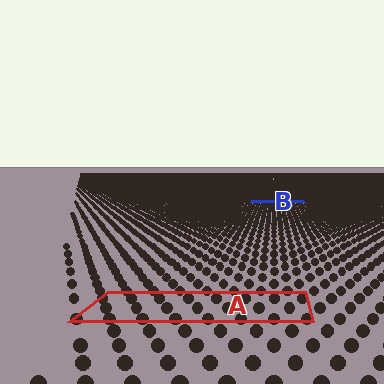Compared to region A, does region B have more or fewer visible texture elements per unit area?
Region B has more texture elements per unit area — they are packed more densely because it is farther away.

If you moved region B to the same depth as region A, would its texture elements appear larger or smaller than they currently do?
They would appear larger. At a closer depth, the same texture elements are projected at a bigger on-screen size.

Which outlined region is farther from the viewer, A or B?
Region B is farther from the viewer — the texture elements inside it appear smaller and more densely packed.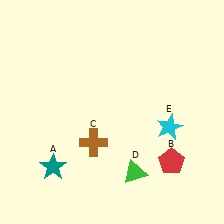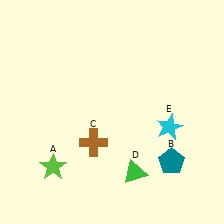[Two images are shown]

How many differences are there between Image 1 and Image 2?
There are 2 differences between the two images.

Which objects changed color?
A changed from teal to lime. B changed from red to teal.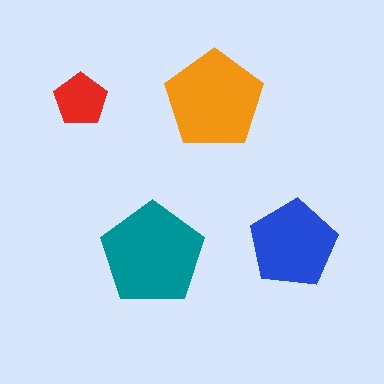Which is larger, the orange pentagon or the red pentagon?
The orange one.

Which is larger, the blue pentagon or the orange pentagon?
The orange one.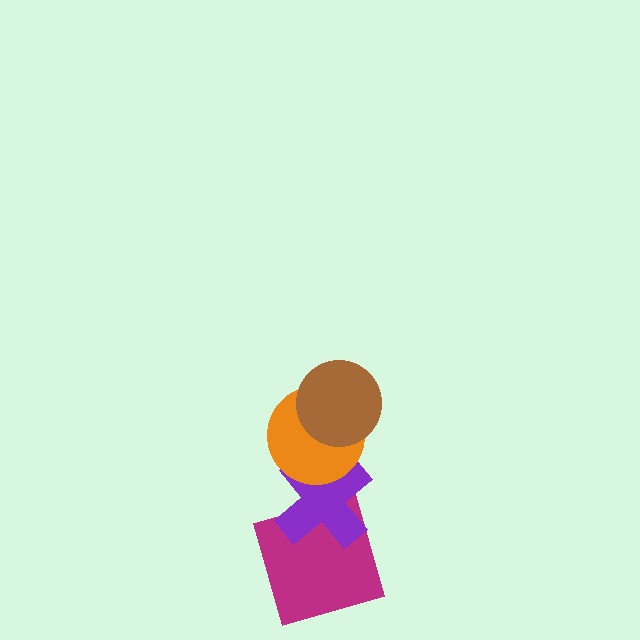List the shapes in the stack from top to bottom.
From top to bottom: the brown circle, the orange circle, the purple cross, the magenta square.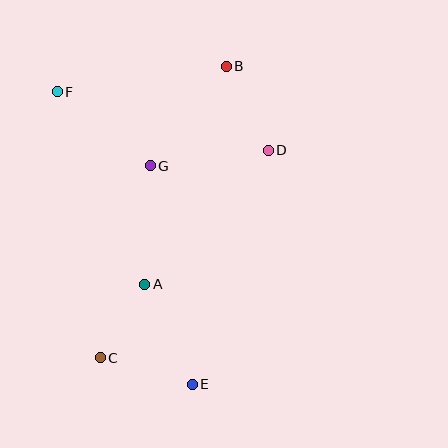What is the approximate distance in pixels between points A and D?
The distance between A and D is approximately 183 pixels.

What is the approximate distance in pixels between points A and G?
The distance between A and G is approximately 119 pixels.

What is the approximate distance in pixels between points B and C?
The distance between B and C is approximately 318 pixels.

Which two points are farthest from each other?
Points E and F are farthest from each other.